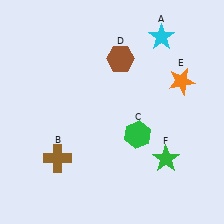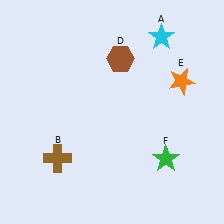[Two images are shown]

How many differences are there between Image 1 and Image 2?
There is 1 difference between the two images.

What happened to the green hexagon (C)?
The green hexagon (C) was removed in Image 2. It was in the bottom-right area of Image 1.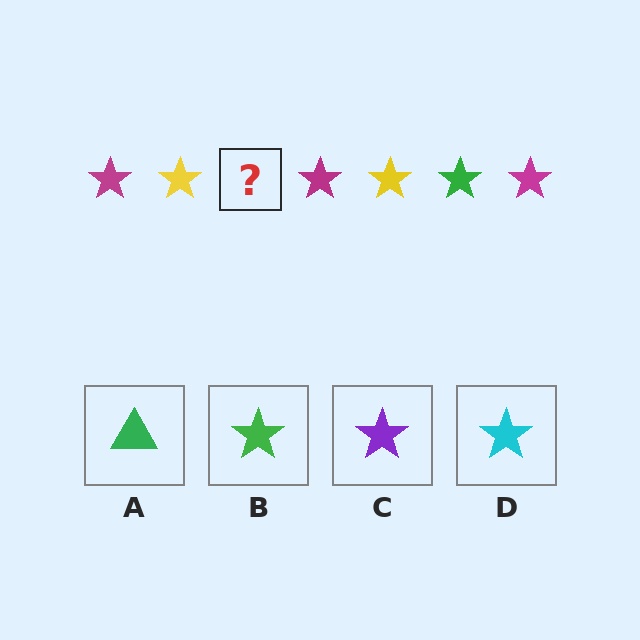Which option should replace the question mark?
Option B.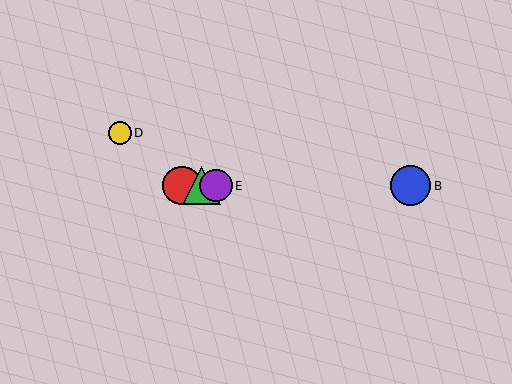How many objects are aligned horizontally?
4 objects (A, B, C, E) are aligned horizontally.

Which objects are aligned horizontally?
Objects A, B, C, E are aligned horizontally.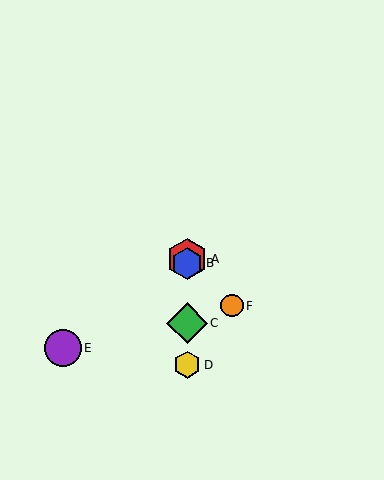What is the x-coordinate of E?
Object E is at x≈63.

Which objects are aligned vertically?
Objects A, B, C, D are aligned vertically.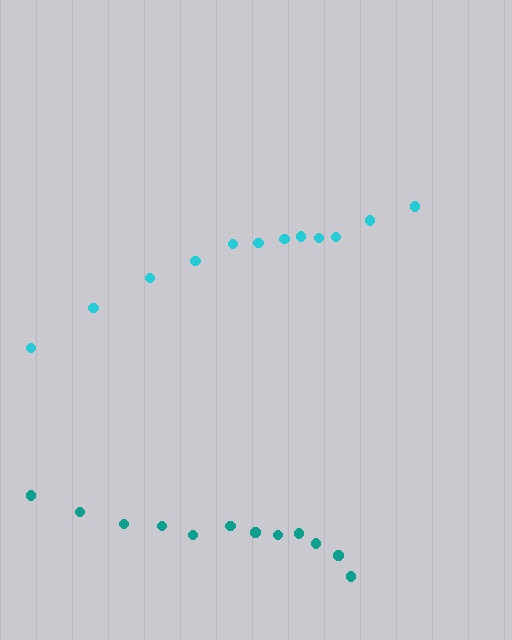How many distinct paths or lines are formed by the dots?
There are 2 distinct paths.